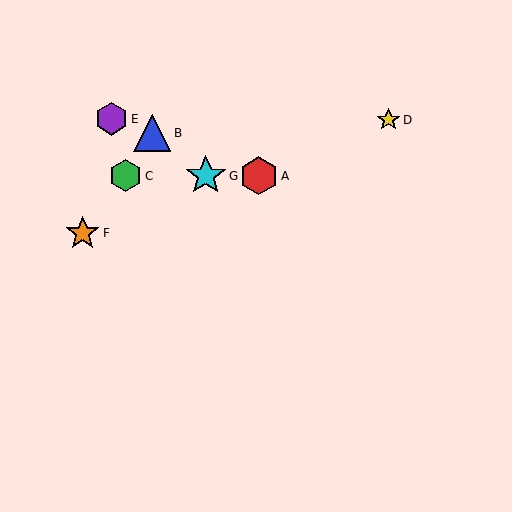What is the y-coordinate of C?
Object C is at y≈176.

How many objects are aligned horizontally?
3 objects (A, C, G) are aligned horizontally.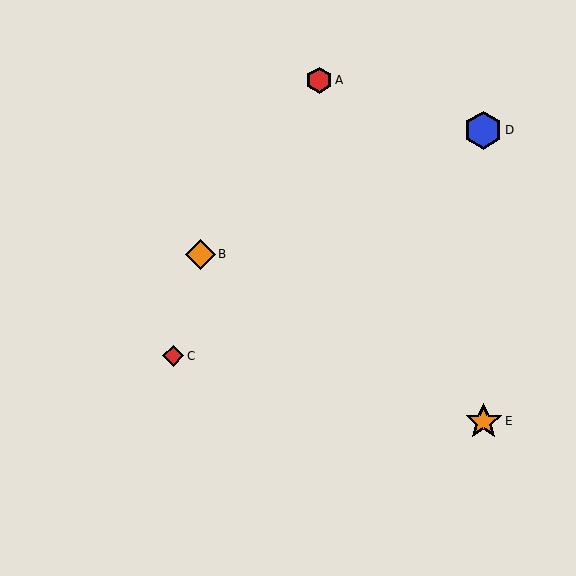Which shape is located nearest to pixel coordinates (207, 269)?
The orange diamond (labeled B) at (200, 254) is nearest to that location.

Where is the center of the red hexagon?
The center of the red hexagon is at (319, 80).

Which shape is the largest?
The blue hexagon (labeled D) is the largest.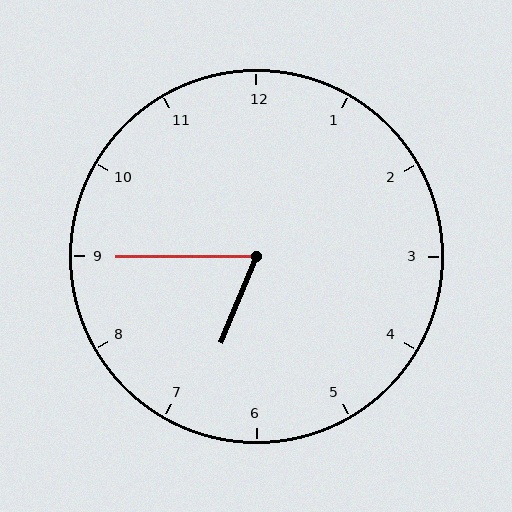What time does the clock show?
6:45.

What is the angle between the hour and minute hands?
Approximately 68 degrees.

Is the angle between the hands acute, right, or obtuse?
It is acute.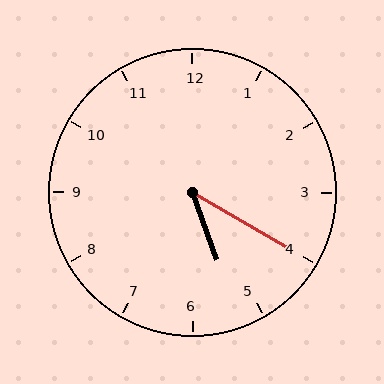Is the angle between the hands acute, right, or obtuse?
It is acute.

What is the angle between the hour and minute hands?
Approximately 40 degrees.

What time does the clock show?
5:20.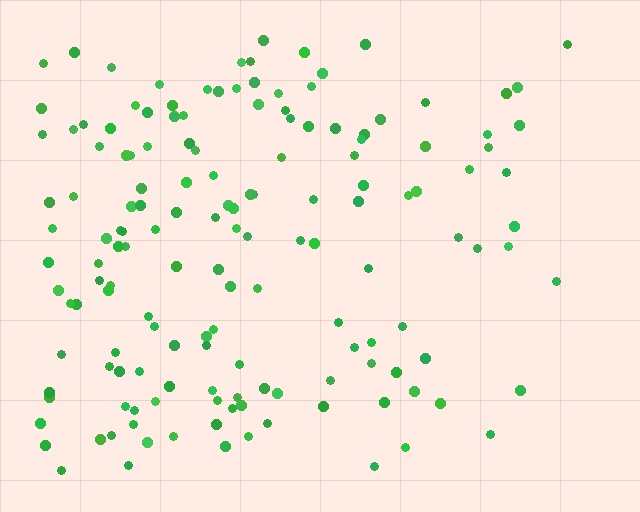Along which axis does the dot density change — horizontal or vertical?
Horizontal.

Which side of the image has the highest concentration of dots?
The left.